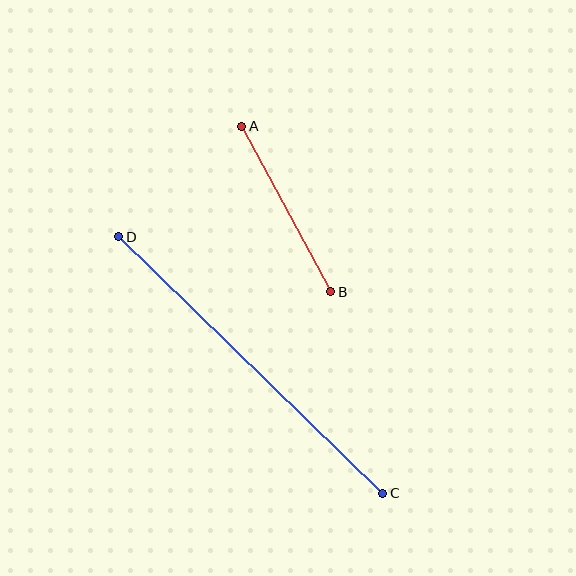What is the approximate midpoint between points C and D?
The midpoint is at approximately (251, 365) pixels.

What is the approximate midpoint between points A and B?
The midpoint is at approximately (286, 209) pixels.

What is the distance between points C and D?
The distance is approximately 368 pixels.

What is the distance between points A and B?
The distance is approximately 188 pixels.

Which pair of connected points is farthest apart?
Points C and D are farthest apart.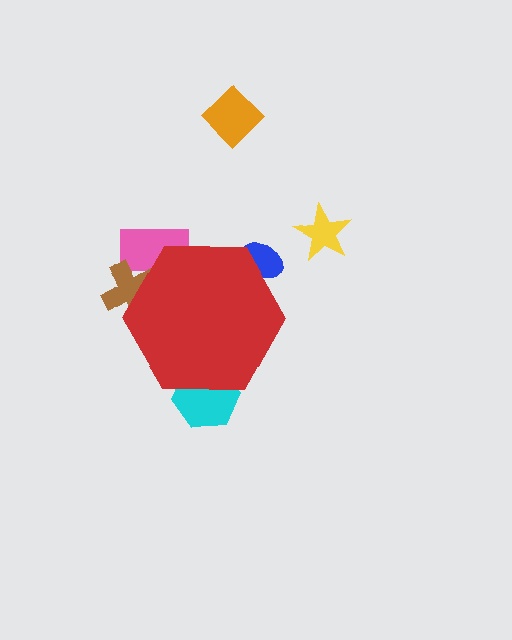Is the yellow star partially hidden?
No, the yellow star is fully visible.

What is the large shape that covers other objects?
A red hexagon.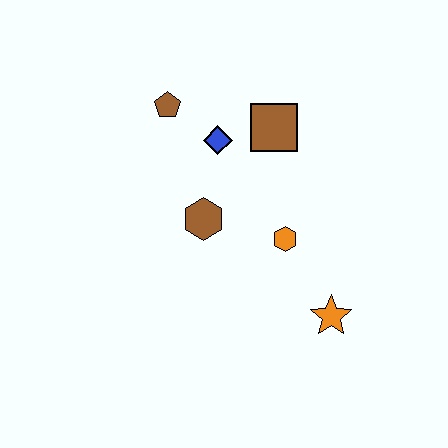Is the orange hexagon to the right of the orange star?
No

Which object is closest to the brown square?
The blue diamond is closest to the brown square.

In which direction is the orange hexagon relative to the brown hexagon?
The orange hexagon is to the right of the brown hexagon.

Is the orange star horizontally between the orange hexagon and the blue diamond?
No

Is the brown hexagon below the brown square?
Yes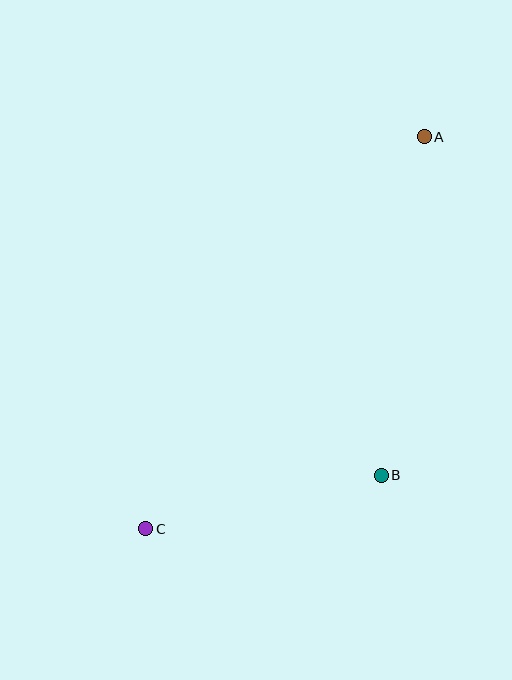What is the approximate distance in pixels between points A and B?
The distance between A and B is approximately 341 pixels.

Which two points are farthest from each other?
Points A and C are farthest from each other.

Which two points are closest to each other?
Points B and C are closest to each other.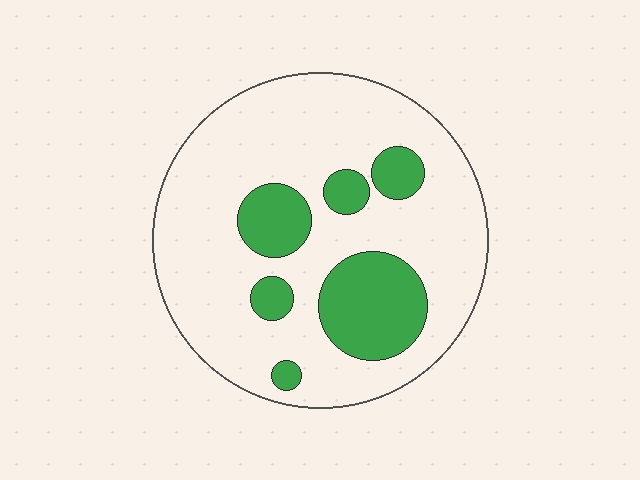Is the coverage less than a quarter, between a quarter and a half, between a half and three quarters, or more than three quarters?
Less than a quarter.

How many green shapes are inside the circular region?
6.